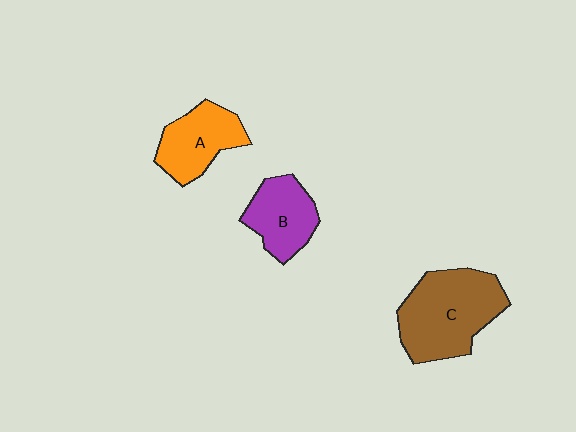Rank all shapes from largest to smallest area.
From largest to smallest: C (brown), A (orange), B (purple).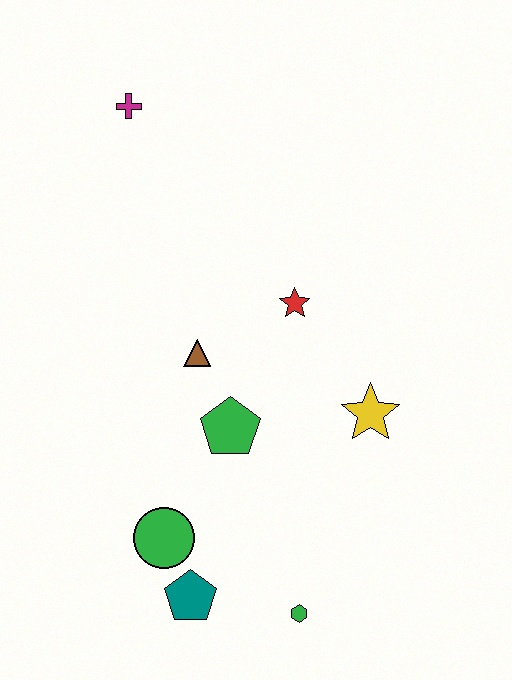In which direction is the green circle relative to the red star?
The green circle is below the red star.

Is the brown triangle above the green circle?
Yes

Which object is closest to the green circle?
The teal pentagon is closest to the green circle.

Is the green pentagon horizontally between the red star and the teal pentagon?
Yes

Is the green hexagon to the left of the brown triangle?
No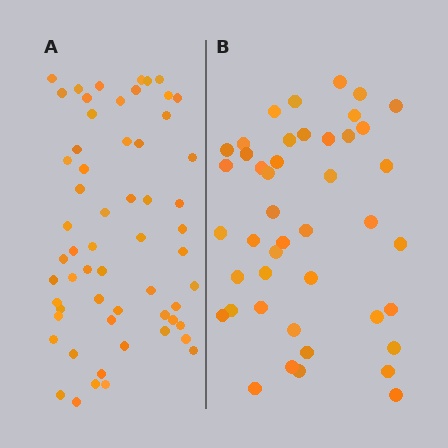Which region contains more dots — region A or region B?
Region A (the left region) has more dots.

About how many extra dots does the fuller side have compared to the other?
Region A has approximately 15 more dots than region B.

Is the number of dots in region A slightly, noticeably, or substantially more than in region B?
Region A has noticeably more, but not dramatically so. The ratio is roughly 1.3 to 1.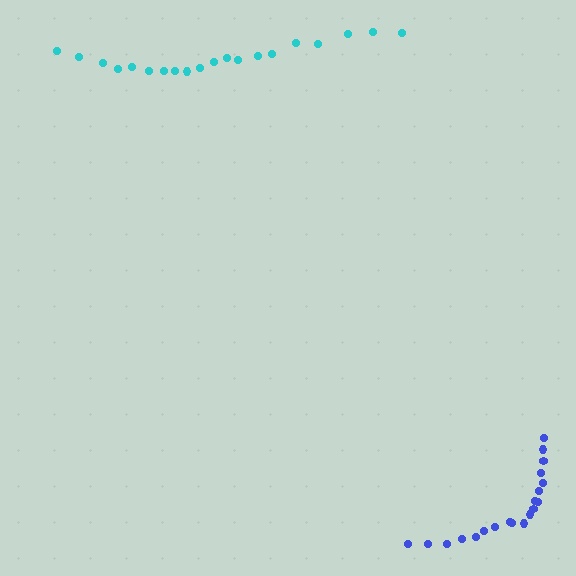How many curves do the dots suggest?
There are 2 distinct paths.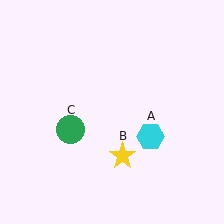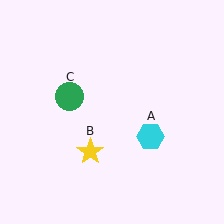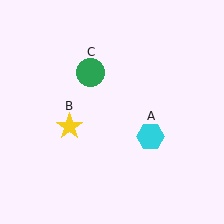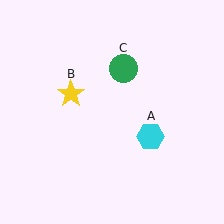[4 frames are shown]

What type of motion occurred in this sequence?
The yellow star (object B), green circle (object C) rotated clockwise around the center of the scene.